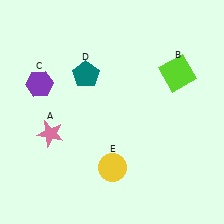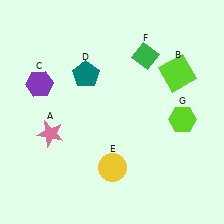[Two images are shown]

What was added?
A green diamond (F), a lime hexagon (G) were added in Image 2.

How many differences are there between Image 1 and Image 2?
There are 2 differences between the two images.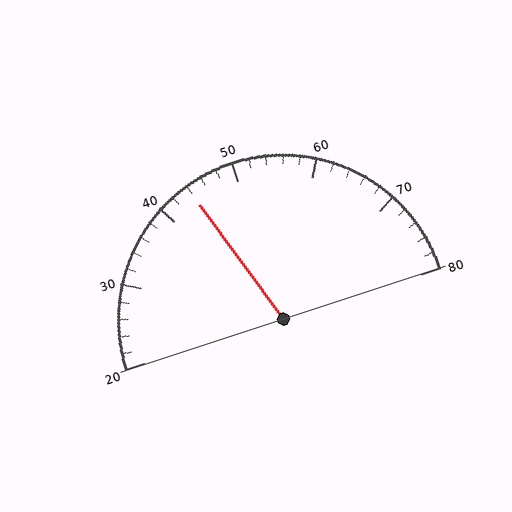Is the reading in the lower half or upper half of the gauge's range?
The reading is in the lower half of the range (20 to 80).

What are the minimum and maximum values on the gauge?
The gauge ranges from 20 to 80.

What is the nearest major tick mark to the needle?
The nearest major tick mark is 40.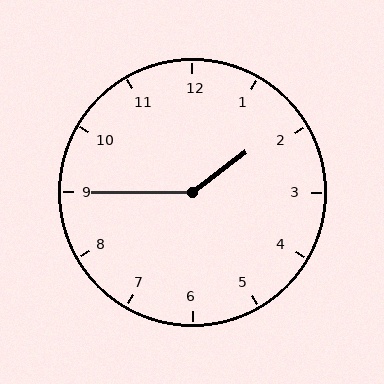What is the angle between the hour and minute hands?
Approximately 142 degrees.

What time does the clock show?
1:45.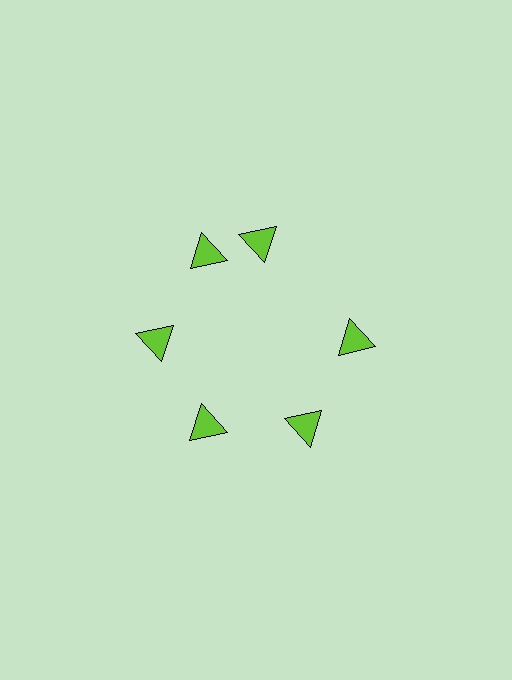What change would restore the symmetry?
The symmetry would be restored by rotating it back into even spacing with its neighbors so that all 6 triangles sit at equal angles and equal distance from the center.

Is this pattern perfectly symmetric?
No. The 6 lime triangles are arranged in a ring, but one element near the 1 o'clock position is rotated out of alignment along the ring, breaking the 6-fold rotational symmetry.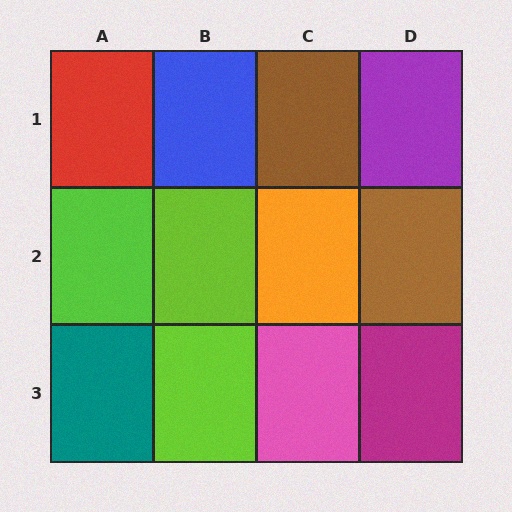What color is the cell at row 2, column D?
Brown.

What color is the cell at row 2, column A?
Lime.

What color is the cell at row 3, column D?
Magenta.